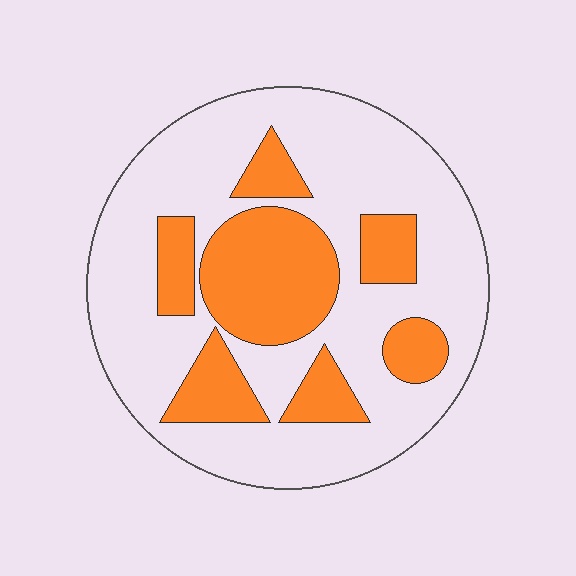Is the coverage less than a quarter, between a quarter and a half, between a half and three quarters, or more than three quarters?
Between a quarter and a half.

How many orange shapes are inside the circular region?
7.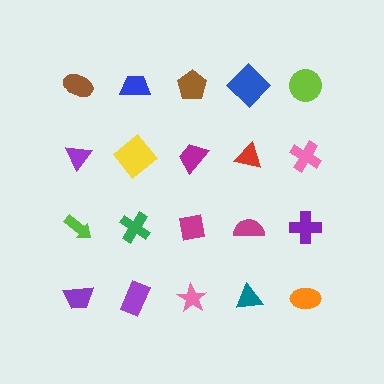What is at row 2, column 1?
A purple triangle.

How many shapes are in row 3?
5 shapes.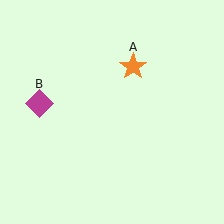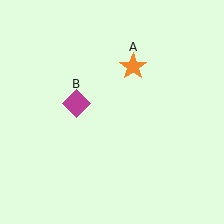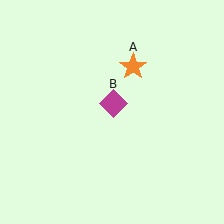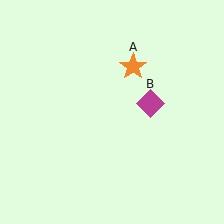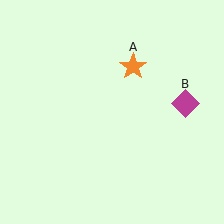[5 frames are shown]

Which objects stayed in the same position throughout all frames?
Orange star (object A) remained stationary.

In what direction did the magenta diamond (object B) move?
The magenta diamond (object B) moved right.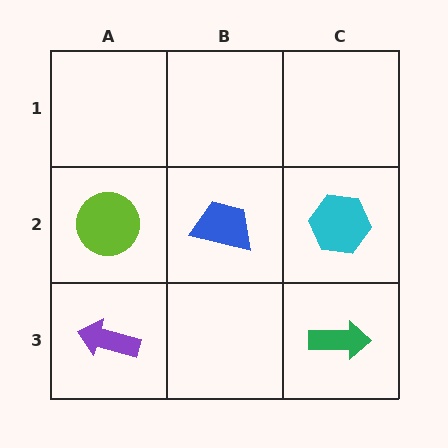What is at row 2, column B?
A blue trapezoid.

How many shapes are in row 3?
2 shapes.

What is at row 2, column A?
A lime circle.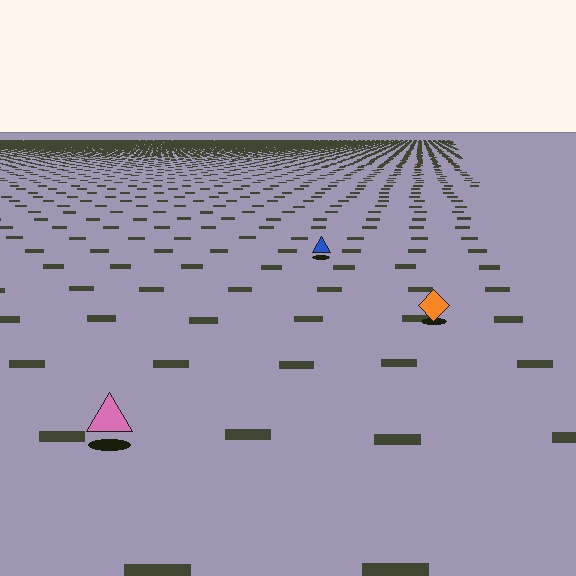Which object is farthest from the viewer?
The blue triangle is farthest from the viewer. It appears smaller and the ground texture around it is denser.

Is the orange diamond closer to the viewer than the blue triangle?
Yes. The orange diamond is closer — you can tell from the texture gradient: the ground texture is coarser near it.